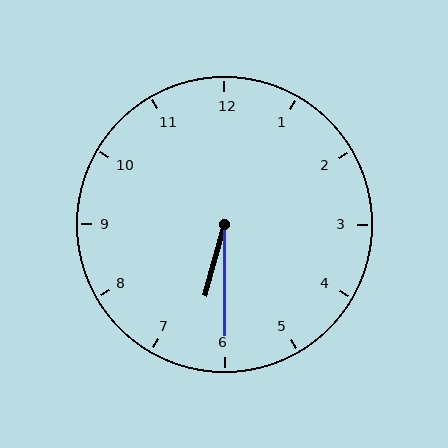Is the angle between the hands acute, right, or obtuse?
It is acute.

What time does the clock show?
6:30.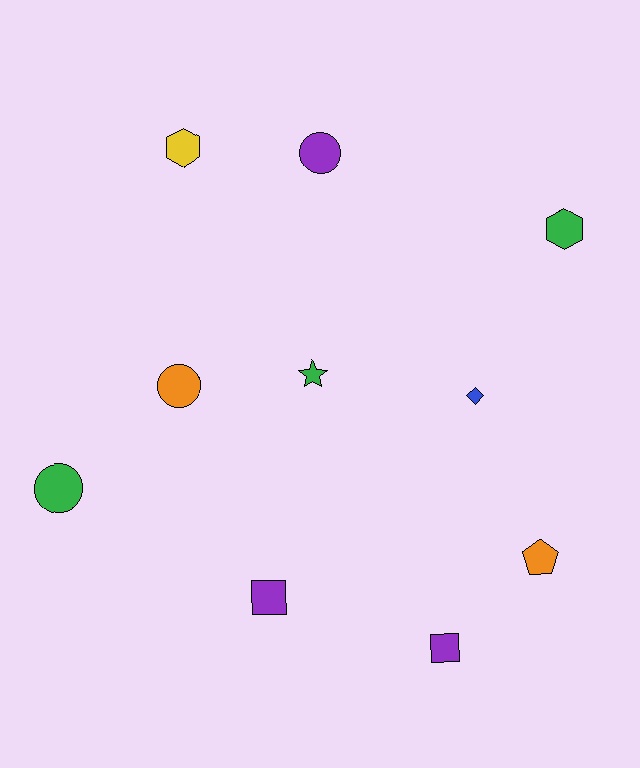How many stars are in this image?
There is 1 star.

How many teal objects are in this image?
There are no teal objects.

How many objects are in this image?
There are 10 objects.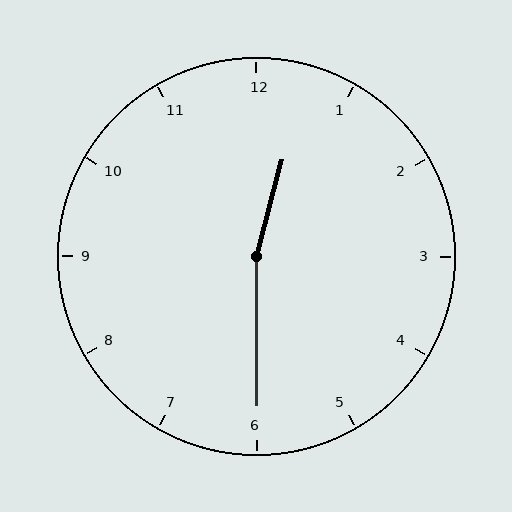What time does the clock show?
12:30.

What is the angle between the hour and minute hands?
Approximately 165 degrees.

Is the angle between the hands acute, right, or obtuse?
It is obtuse.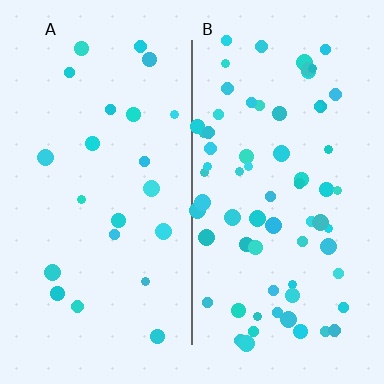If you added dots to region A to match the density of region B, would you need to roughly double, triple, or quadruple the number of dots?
Approximately triple.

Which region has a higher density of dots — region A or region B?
B (the right).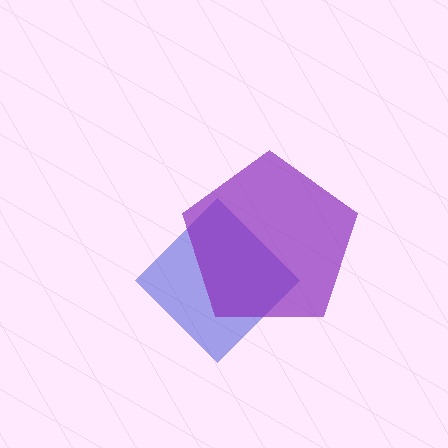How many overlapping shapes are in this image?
There are 2 overlapping shapes in the image.